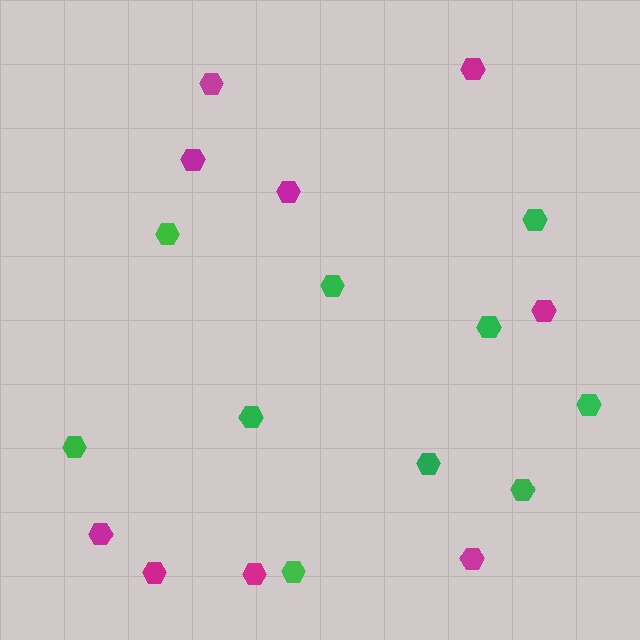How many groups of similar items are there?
There are 2 groups: one group of magenta hexagons (9) and one group of green hexagons (10).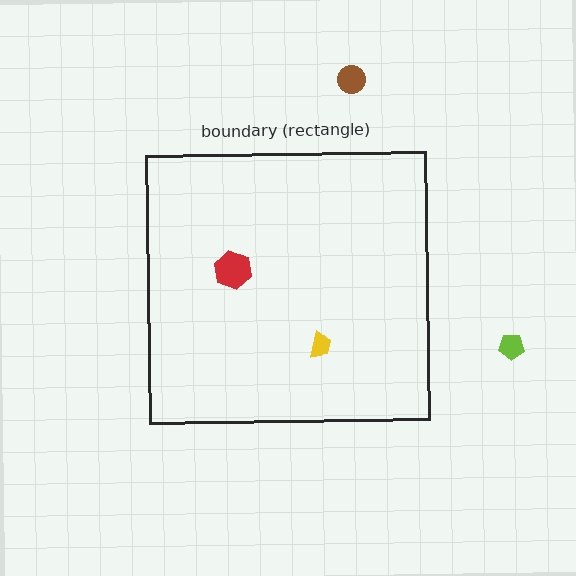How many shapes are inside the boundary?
2 inside, 2 outside.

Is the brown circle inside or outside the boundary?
Outside.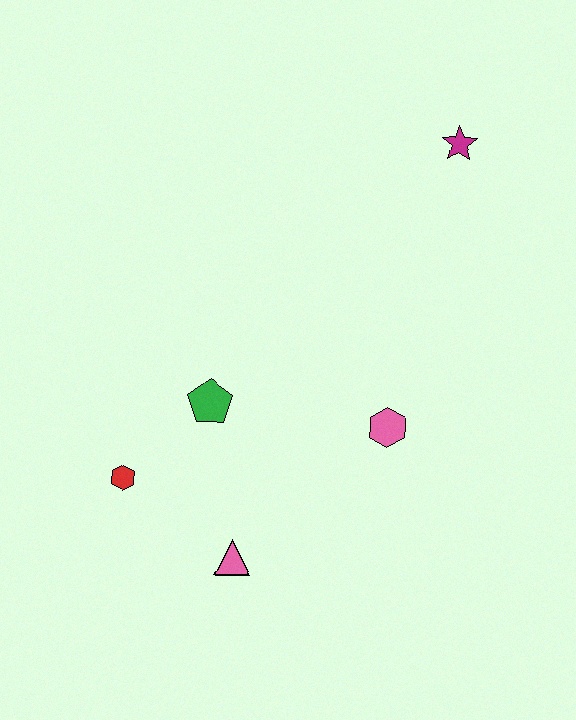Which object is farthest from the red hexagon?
The magenta star is farthest from the red hexagon.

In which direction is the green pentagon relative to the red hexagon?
The green pentagon is to the right of the red hexagon.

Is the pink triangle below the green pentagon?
Yes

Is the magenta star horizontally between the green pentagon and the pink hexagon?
No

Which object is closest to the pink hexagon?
The green pentagon is closest to the pink hexagon.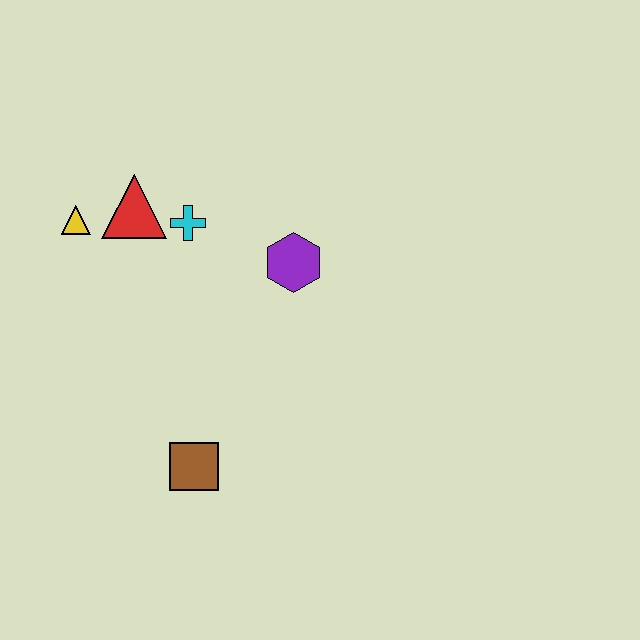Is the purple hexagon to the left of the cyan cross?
No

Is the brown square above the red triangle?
No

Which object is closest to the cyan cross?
The red triangle is closest to the cyan cross.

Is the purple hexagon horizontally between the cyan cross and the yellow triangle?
No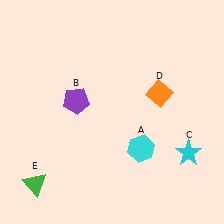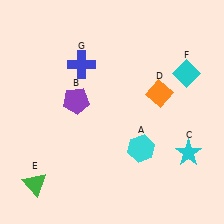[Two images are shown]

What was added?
A cyan diamond (F), a blue cross (G) were added in Image 2.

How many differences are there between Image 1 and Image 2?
There are 2 differences between the two images.